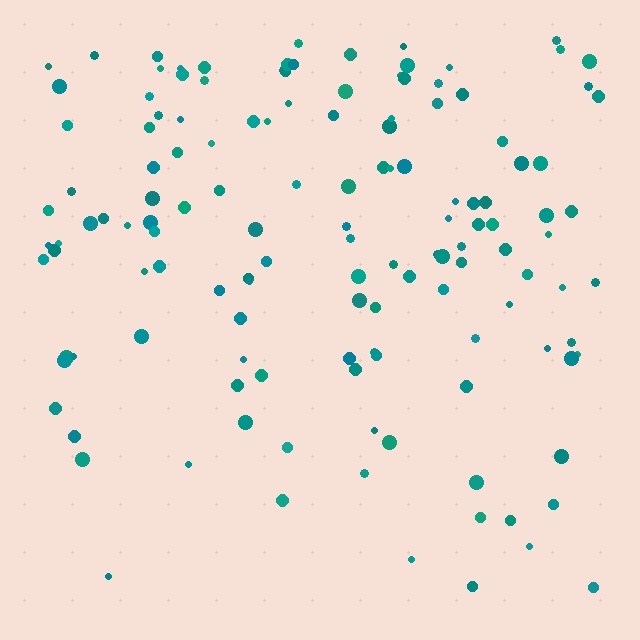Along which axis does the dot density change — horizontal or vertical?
Vertical.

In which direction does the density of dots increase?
From bottom to top, with the top side densest.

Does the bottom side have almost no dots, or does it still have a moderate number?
Still a moderate number, just noticeably fewer than the top.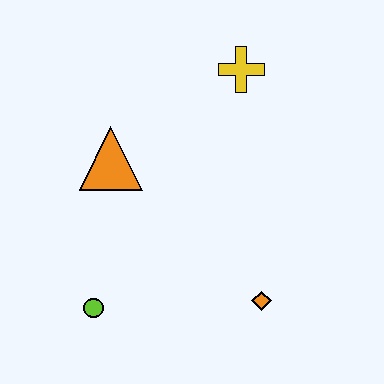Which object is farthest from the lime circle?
The yellow cross is farthest from the lime circle.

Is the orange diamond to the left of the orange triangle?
No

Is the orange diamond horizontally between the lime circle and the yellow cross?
No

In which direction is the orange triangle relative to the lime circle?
The orange triangle is above the lime circle.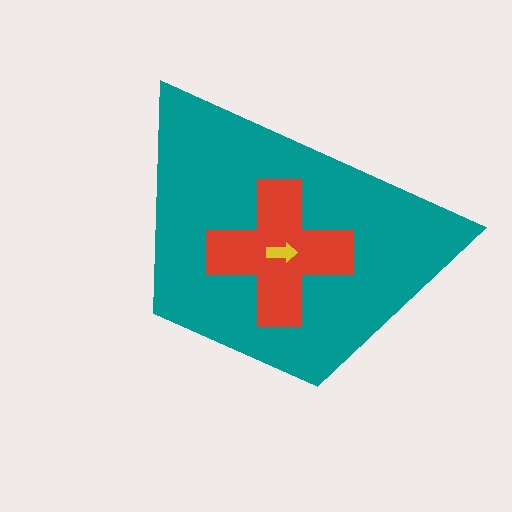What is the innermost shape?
The yellow arrow.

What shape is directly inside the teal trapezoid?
The red cross.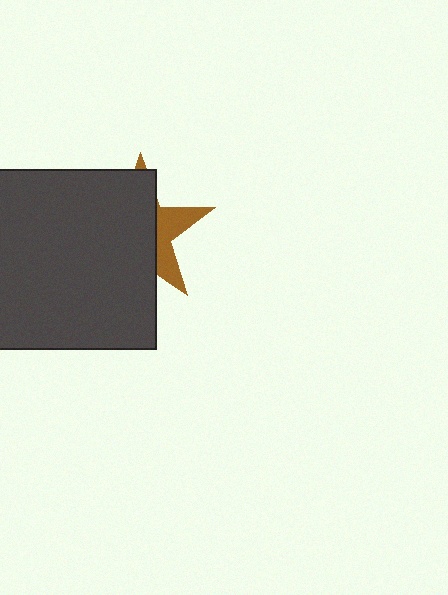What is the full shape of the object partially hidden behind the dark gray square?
The partially hidden object is a brown star.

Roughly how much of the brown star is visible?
A small part of it is visible (roughly 30%).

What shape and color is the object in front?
The object in front is a dark gray square.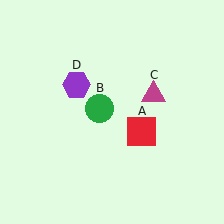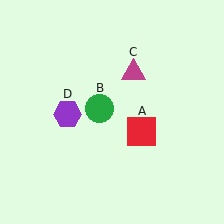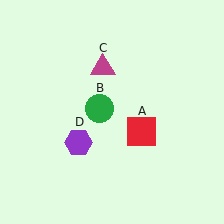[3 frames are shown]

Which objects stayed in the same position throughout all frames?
Red square (object A) and green circle (object B) remained stationary.